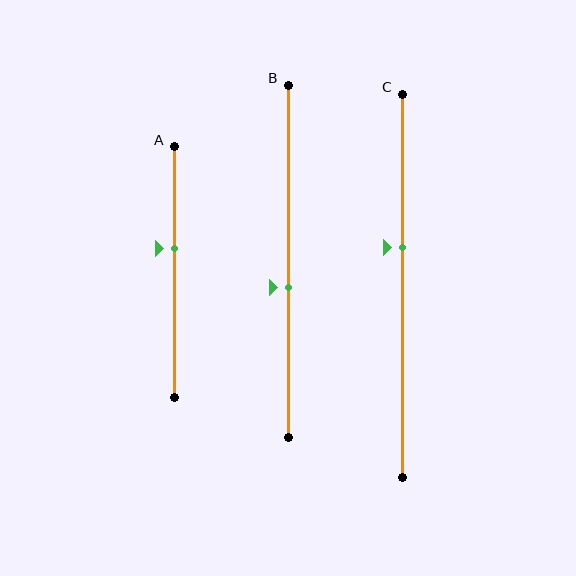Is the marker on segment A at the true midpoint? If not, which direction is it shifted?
No, the marker on segment A is shifted upward by about 9% of the segment length.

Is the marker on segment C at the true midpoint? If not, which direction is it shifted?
No, the marker on segment C is shifted upward by about 10% of the segment length.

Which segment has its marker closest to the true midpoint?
Segment B has its marker closest to the true midpoint.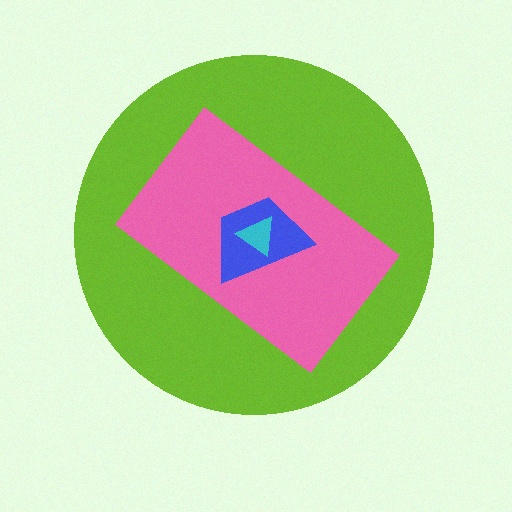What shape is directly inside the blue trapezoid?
The cyan triangle.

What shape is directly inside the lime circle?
The pink rectangle.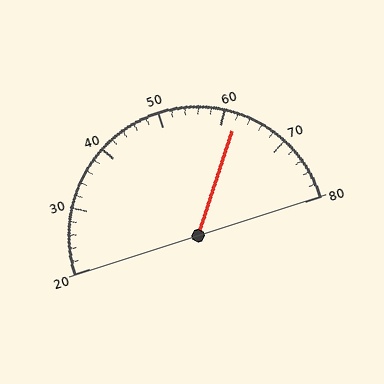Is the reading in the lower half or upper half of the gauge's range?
The reading is in the upper half of the range (20 to 80).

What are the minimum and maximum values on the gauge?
The gauge ranges from 20 to 80.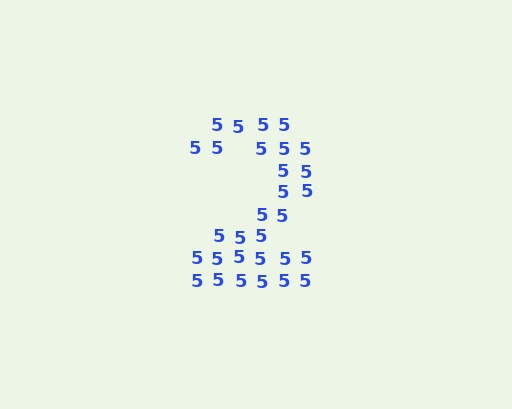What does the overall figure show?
The overall figure shows the digit 2.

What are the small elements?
The small elements are digit 5's.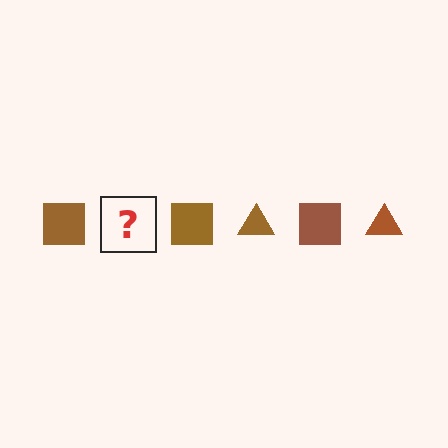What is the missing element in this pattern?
The missing element is a brown triangle.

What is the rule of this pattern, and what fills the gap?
The rule is that the pattern cycles through square, triangle shapes in brown. The gap should be filled with a brown triangle.